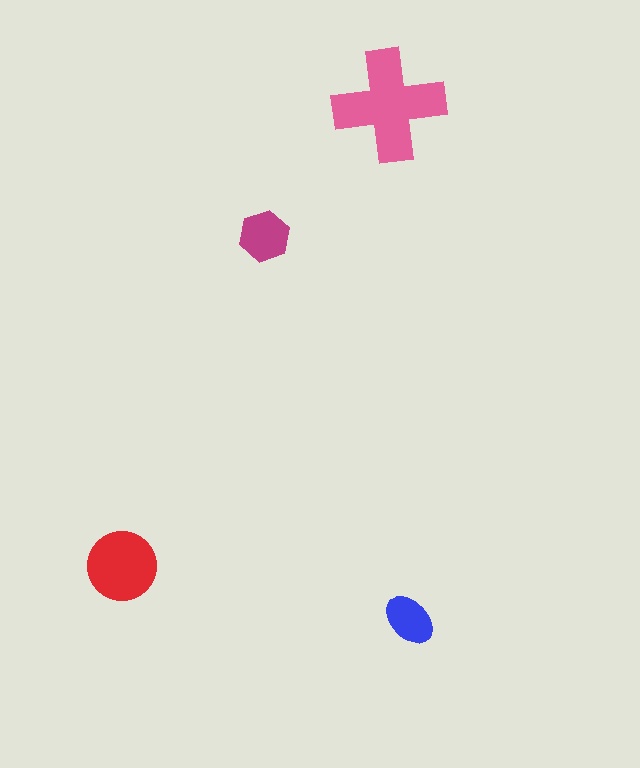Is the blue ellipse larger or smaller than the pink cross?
Smaller.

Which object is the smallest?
The blue ellipse.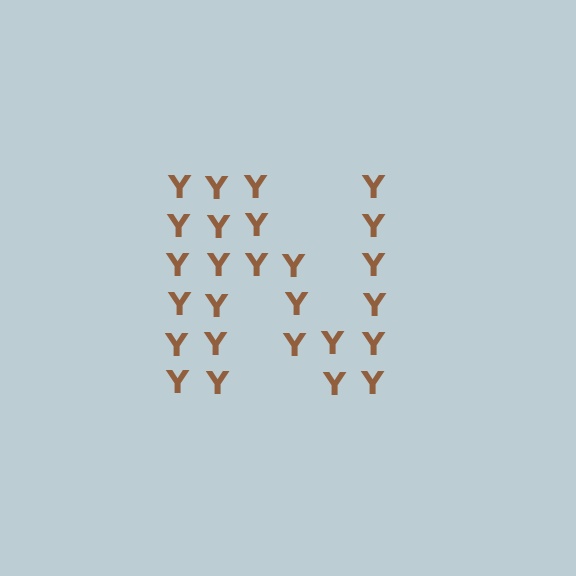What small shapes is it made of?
It is made of small letter Y's.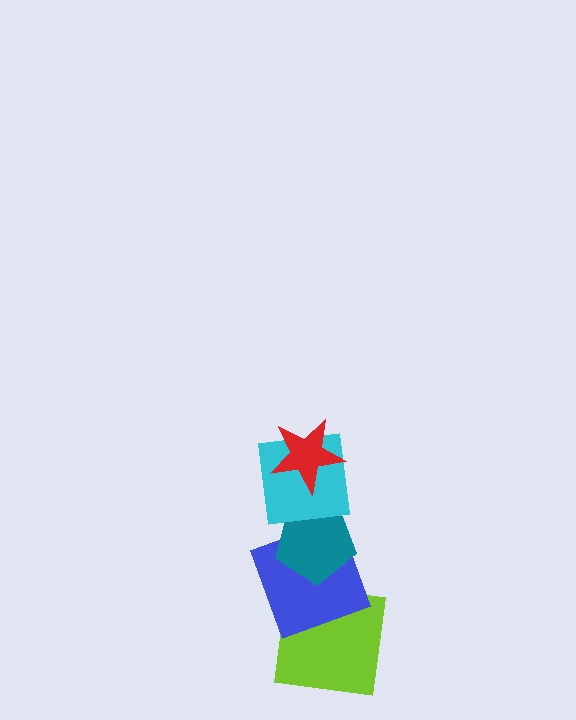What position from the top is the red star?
The red star is 1st from the top.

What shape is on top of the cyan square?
The red star is on top of the cyan square.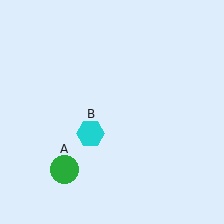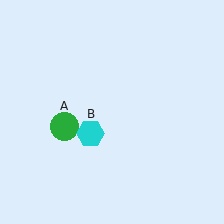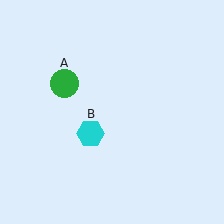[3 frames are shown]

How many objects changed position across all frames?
1 object changed position: green circle (object A).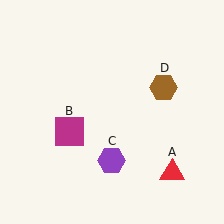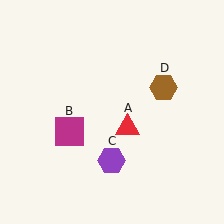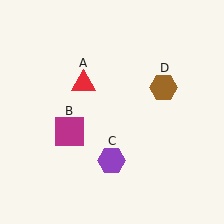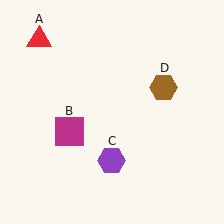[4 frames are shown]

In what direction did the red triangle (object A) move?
The red triangle (object A) moved up and to the left.